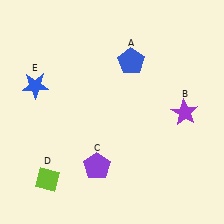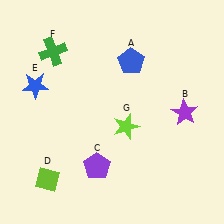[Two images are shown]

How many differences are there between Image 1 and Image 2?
There are 2 differences between the two images.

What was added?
A green cross (F), a lime star (G) were added in Image 2.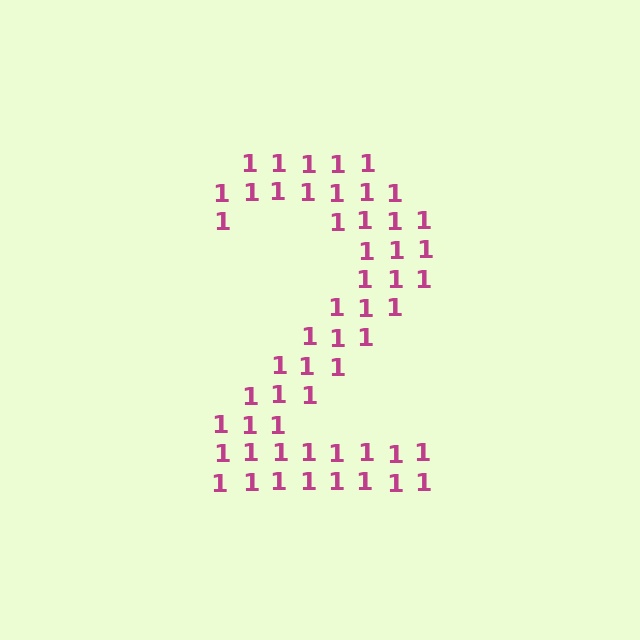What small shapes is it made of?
It is made of small digit 1's.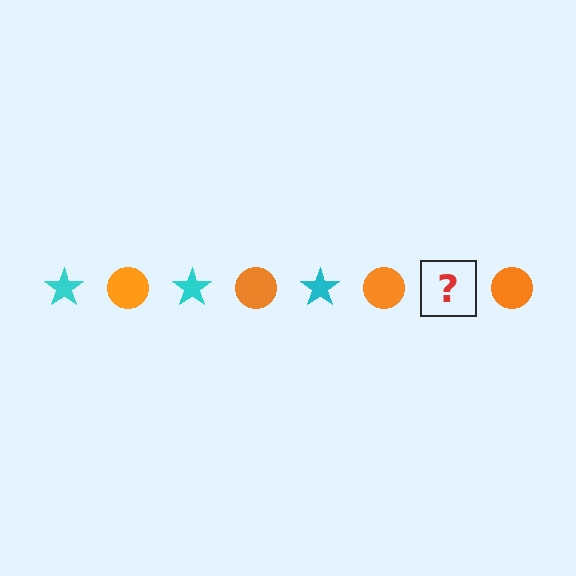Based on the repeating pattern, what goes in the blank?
The blank should be a cyan star.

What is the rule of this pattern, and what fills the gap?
The rule is that the pattern alternates between cyan star and orange circle. The gap should be filled with a cyan star.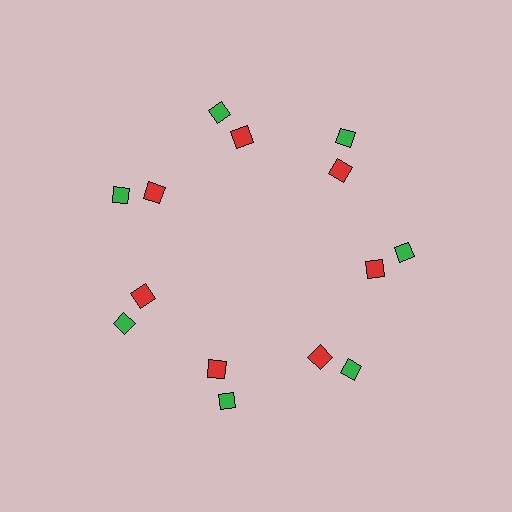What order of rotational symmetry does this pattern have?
This pattern has 7-fold rotational symmetry.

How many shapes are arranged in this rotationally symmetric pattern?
There are 14 shapes, arranged in 7 groups of 2.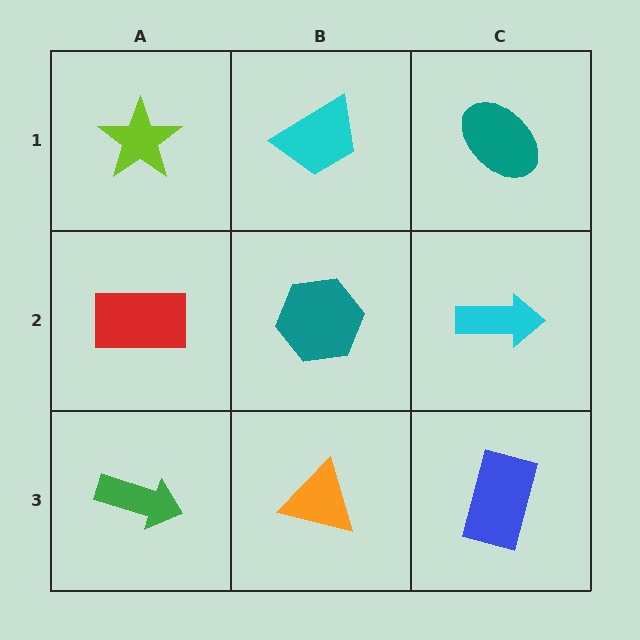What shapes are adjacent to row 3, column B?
A teal hexagon (row 2, column B), a green arrow (row 3, column A), a blue rectangle (row 3, column C).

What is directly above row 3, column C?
A cyan arrow.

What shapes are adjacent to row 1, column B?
A teal hexagon (row 2, column B), a lime star (row 1, column A), a teal ellipse (row 1, column C).